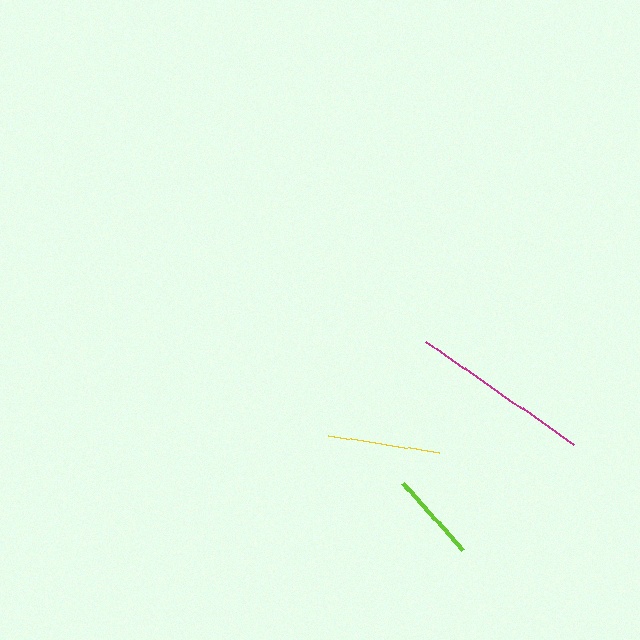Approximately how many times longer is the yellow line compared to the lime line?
The yellow line is approximately 1.3 times the length of the lime line.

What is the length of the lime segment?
The lime segment is approximately 90 pixels long.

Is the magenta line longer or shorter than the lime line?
The magenta line is longer than the lime line.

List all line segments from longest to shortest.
From longest to shortest: magenta, yellow, lime.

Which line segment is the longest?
The magenta line is the longest at approximately 180 pixels.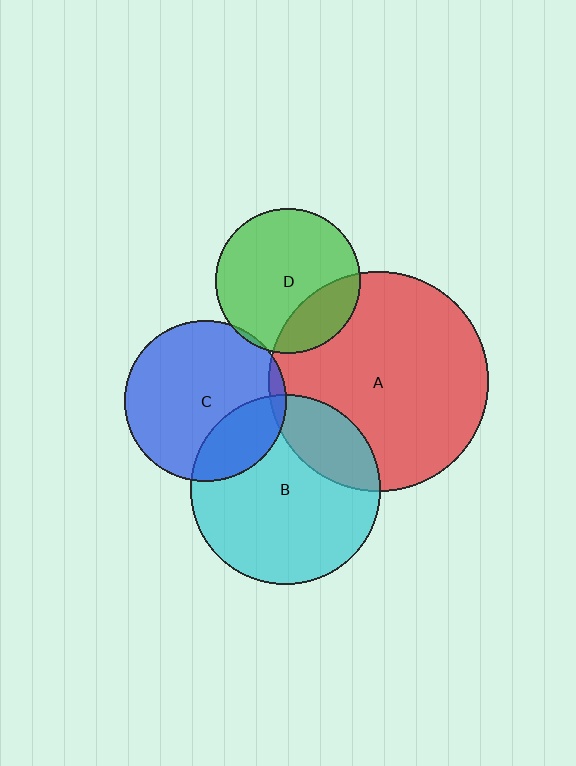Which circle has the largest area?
Circle A (red).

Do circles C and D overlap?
Yes.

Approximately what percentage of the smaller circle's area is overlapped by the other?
Approximately 5%.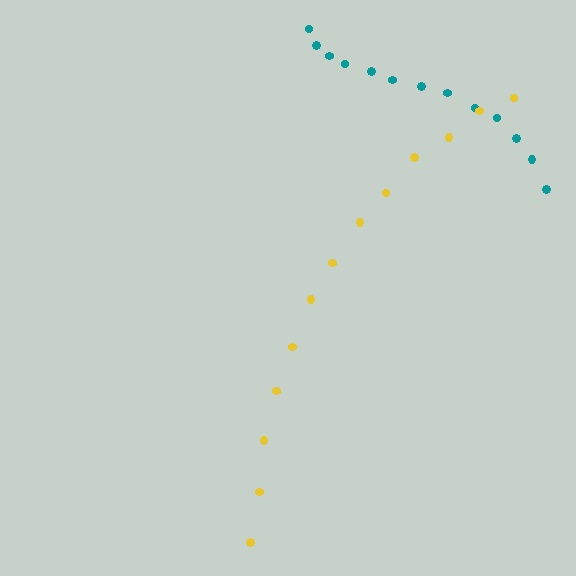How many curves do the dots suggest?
There are 2 distinct paths.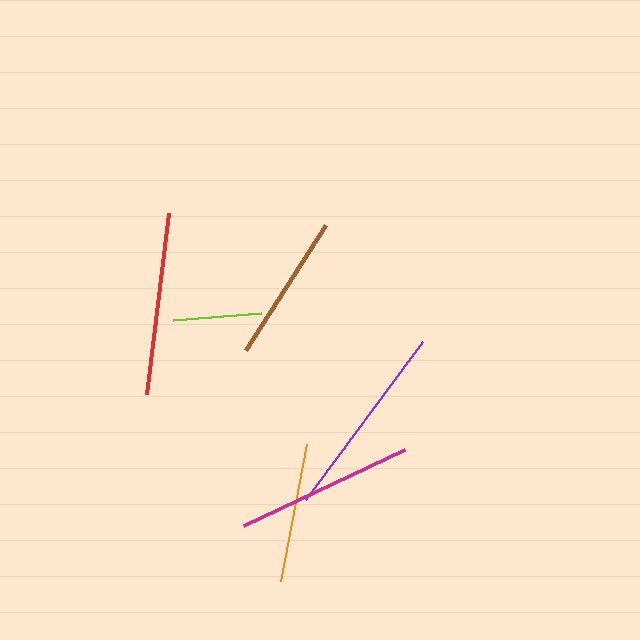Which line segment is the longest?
The purple line is the longest at approximately 197 pixels.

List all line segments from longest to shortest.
From longest to shortest: purple, red, magenta, brown, orange, lime.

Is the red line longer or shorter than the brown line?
The red line is longer than the brown line.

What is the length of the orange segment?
The orange segment is approximately 139 pixels long.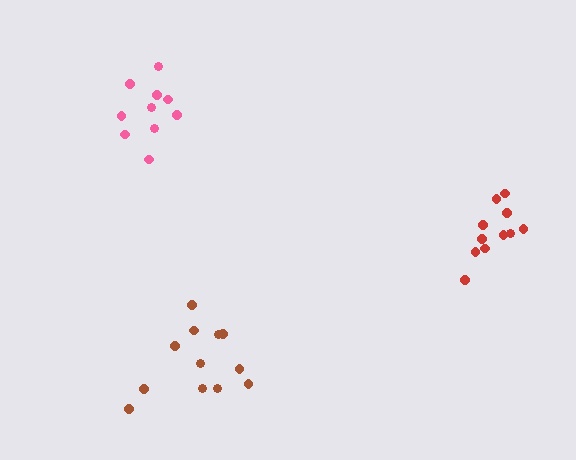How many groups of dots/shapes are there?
There are 3 groups.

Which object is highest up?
The pink cluster is topmost.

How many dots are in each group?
Group 1: 10 dots, Group 2: 11 dots, Group 3: 12 dots (33 total).